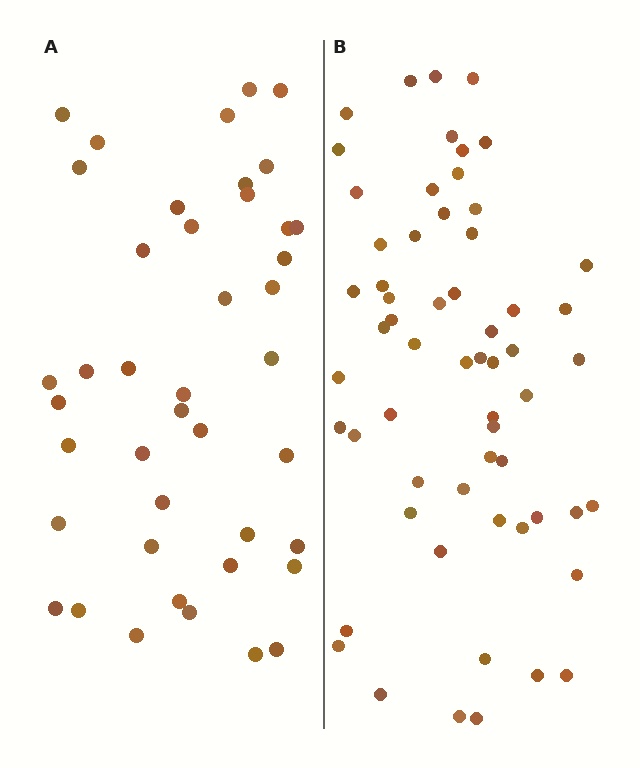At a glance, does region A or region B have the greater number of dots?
Region B (the right region) has more dots.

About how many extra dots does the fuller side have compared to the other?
Region B has approximately 20 more dots than region A.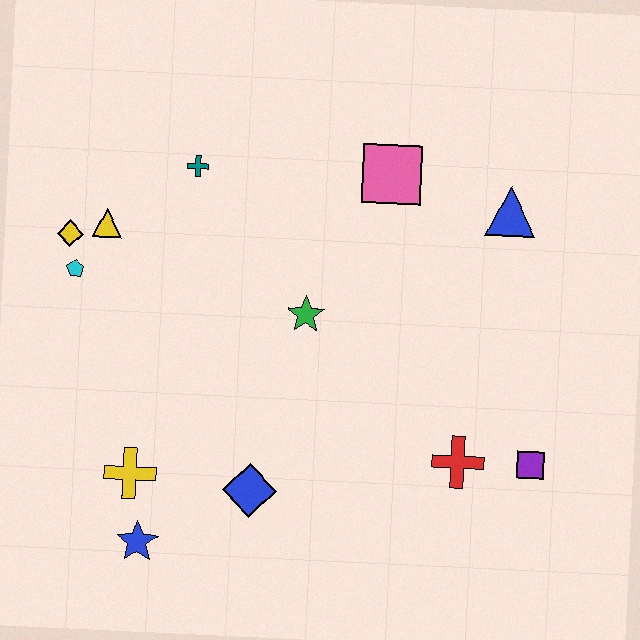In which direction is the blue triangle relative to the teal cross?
The blue triangle is to the right of the teal cross.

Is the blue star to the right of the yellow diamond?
Yes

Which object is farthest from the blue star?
The blue triangle is farthest from the blue star.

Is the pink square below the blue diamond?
No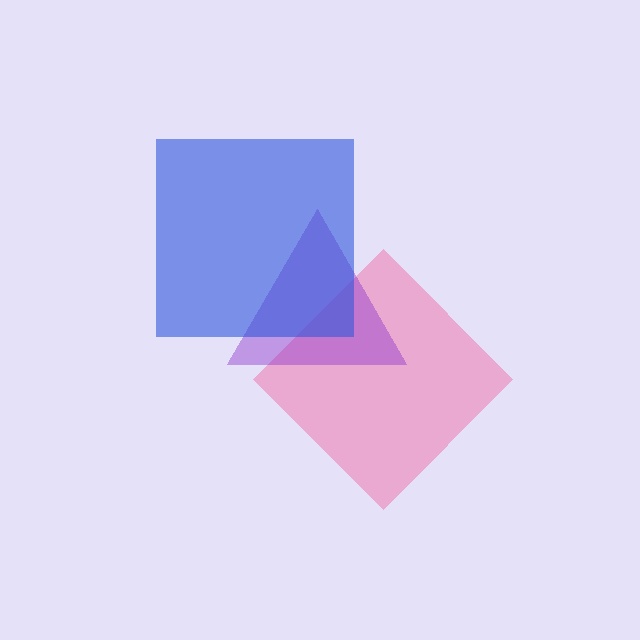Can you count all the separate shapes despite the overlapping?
Yes, there are 3 separate shapes.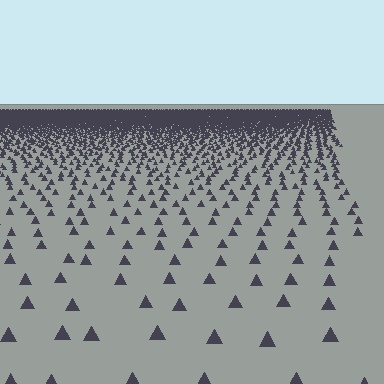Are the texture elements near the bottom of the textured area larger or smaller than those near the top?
Larger. Near the bottom, elements are closer to the viewer and appear at a bigger on-screen size.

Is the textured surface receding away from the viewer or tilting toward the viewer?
The surface is receding away from the viewer. Texture elements get smaller and denser toward the top.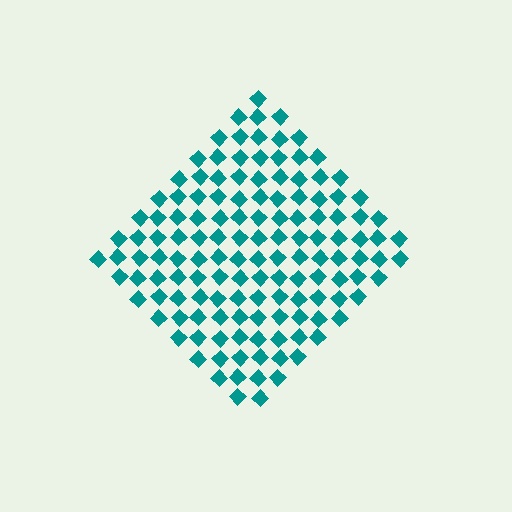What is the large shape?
The large shape is a diamond.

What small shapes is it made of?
It is made of small diamonds.